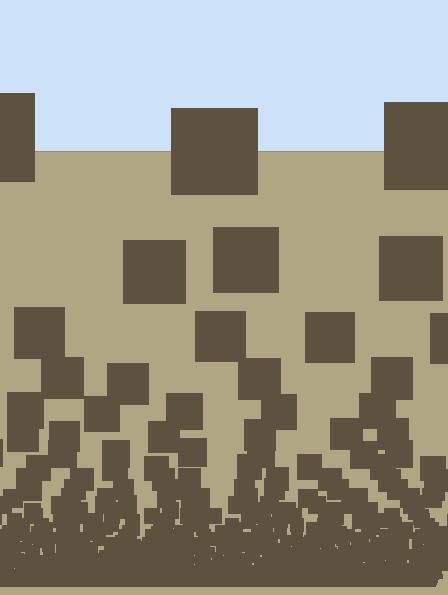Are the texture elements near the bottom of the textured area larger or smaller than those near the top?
Smaller. The gradient is inverted — elements near the bottom are smaller and denser.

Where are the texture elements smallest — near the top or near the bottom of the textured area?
Near the bottom.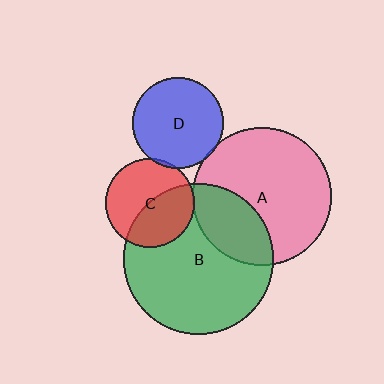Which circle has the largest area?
Circle B (green).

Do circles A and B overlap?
Yes.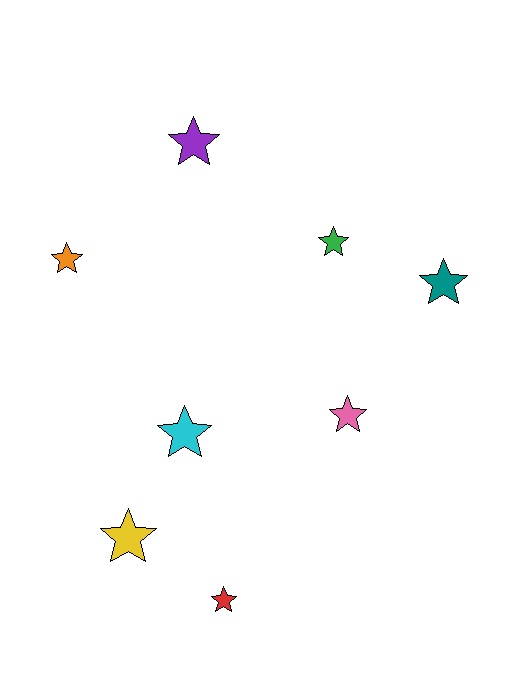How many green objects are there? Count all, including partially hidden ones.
There is 1 green object.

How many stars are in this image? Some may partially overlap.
There are 8 stars.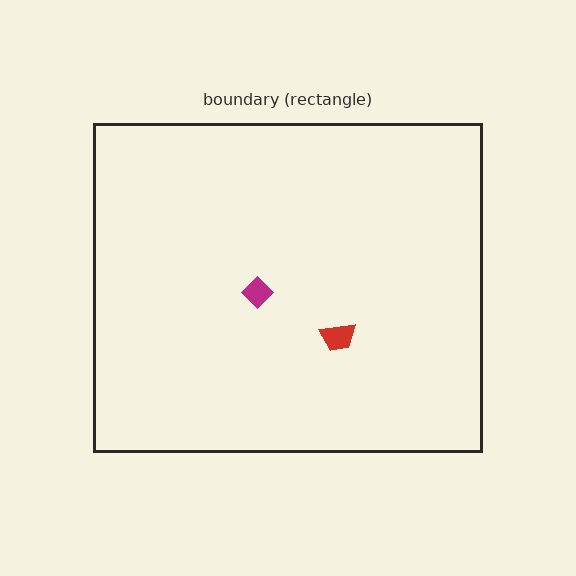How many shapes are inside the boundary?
2 inside, 0 outside.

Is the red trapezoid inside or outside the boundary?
Inside.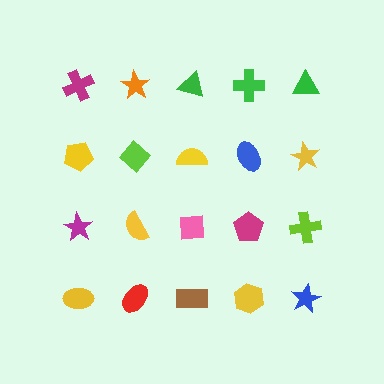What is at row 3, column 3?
A pink square.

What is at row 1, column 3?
A green triangle.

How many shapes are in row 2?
5 shapes.